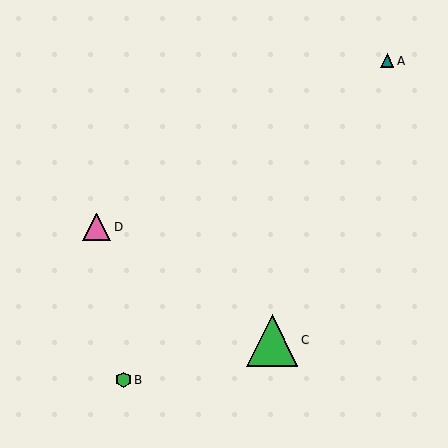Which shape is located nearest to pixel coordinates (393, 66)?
The teal triangle (labeled A) at (387, 61) is nearest to that location.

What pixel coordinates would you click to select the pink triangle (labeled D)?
Click at (97, 227) to select the pink triangle D.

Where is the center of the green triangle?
The center of the green triangle is at (272, 340).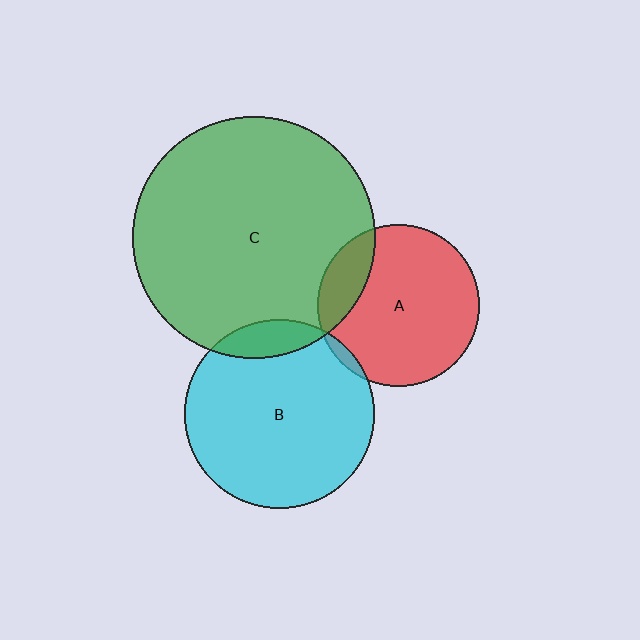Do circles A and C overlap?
Yes.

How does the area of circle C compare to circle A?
Approximately 2.2 times.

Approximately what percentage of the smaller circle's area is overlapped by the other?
Approximately 15%.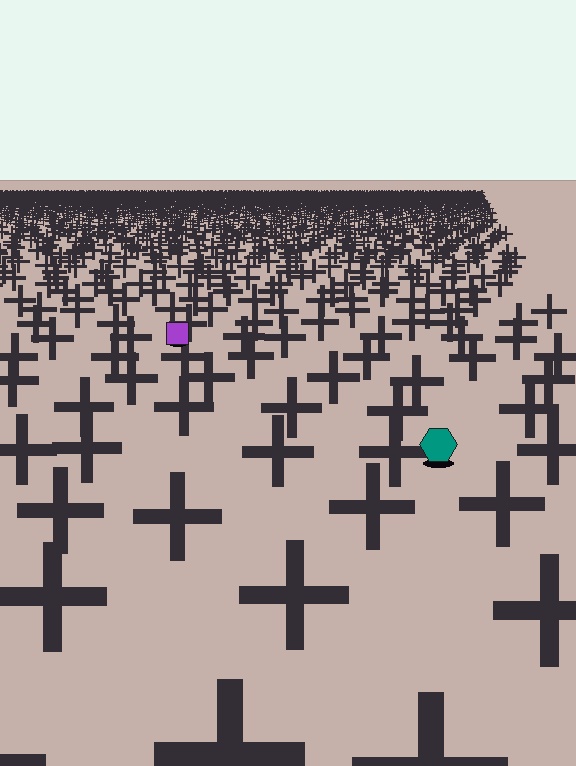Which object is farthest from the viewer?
The purple square is farthest from the viewer. It appears smaller and the ground texture around it is denser.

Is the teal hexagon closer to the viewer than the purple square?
Yes. The teal hexagon is closer — you can tell from the texture gradient: the ground texture is coarser near it.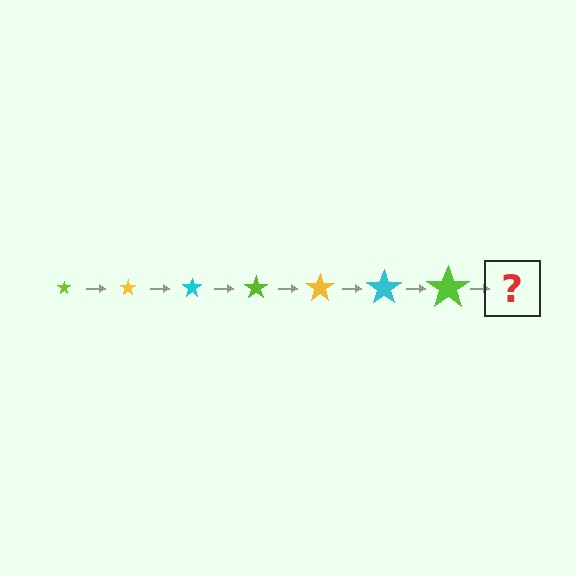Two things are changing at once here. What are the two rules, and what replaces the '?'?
The two rules are that the star grows larger each step and the color cycles through lime, yellow, and cyan. The '?' should be a yellow star, larger than the previous one.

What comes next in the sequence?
The next element should be a yellow star, larger than the previous one.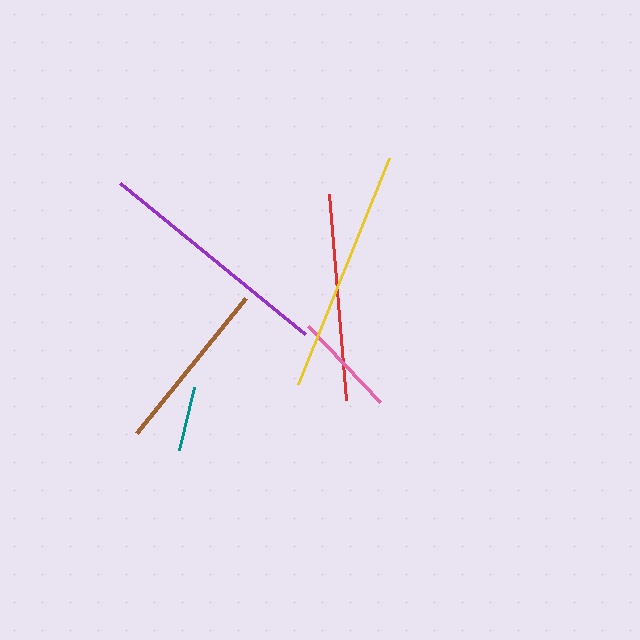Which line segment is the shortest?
The teal line is the shortest at approximately 65 pixels.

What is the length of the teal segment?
The teal segment is approximately 65 pixels long.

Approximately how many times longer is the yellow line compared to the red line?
The yellow line is approximately 1.2 times the length of the red line.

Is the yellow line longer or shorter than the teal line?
The yellow line is longer than the teal line.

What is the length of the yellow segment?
The yellow segment is approximately 244 pixels long.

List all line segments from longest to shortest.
From longest to shortest: yellow, purple, red, brown, pink, teal.